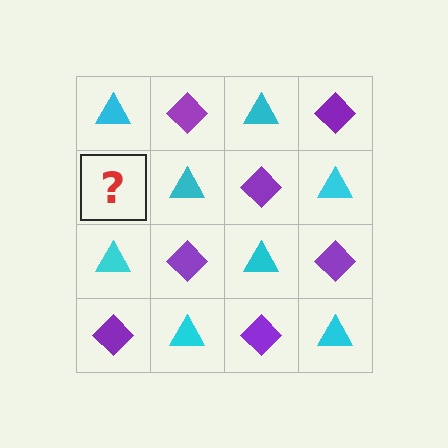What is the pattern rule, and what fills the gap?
The rule is that it alternates cyan triangle and purple diamond in a checkerboard pattern. The gap should be filled with a purple diamond.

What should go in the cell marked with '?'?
The missing cell should contain a purple diamond.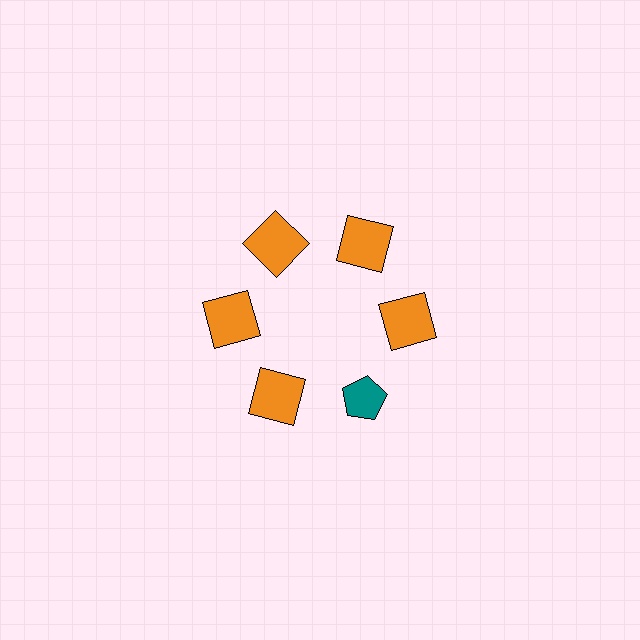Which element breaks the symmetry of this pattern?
The teal pentagon at roughly the 5 o'clock position breaks the symmetry. All other shapes are orange squares.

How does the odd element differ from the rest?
It differs in both color (teal instead of orange) and shape (pentagon instead of square).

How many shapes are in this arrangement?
There are 6 shapes arranged in a ring pattern.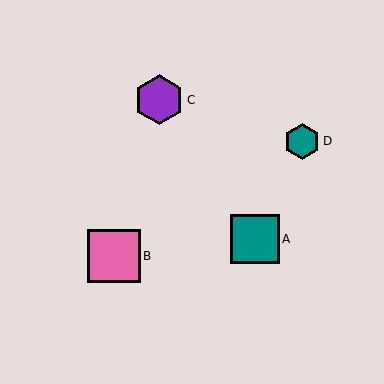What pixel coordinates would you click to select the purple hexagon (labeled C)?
Click at (159, 100) to select the purple hexagon C.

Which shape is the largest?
The pink square (labeled B) is the largest.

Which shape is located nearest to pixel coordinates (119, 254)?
The pink square (labeled B) at (114, 256) is nearest to that location.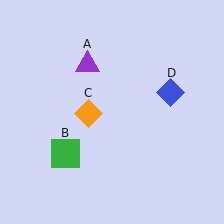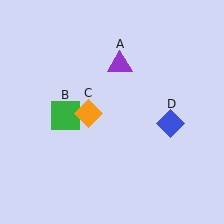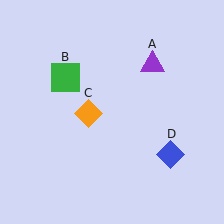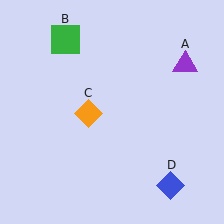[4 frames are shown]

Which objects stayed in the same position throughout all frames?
Orange diamond (object C) remained stationary.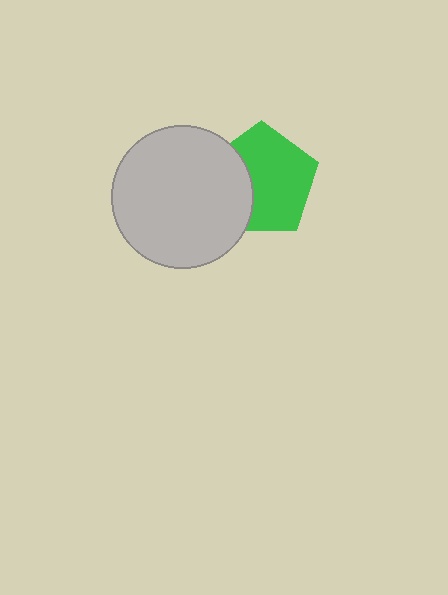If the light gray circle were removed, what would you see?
You would see the complete green pentagon.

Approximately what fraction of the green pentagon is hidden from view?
Roughly 33% of the green pentagon is hidden behind the light gray circle.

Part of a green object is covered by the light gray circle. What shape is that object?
It is a pentagon.